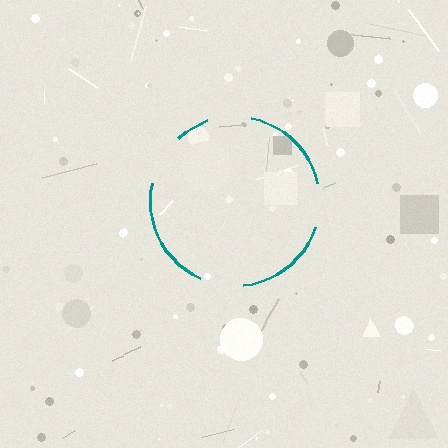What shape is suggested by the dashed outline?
The dashed outline suggests a circle.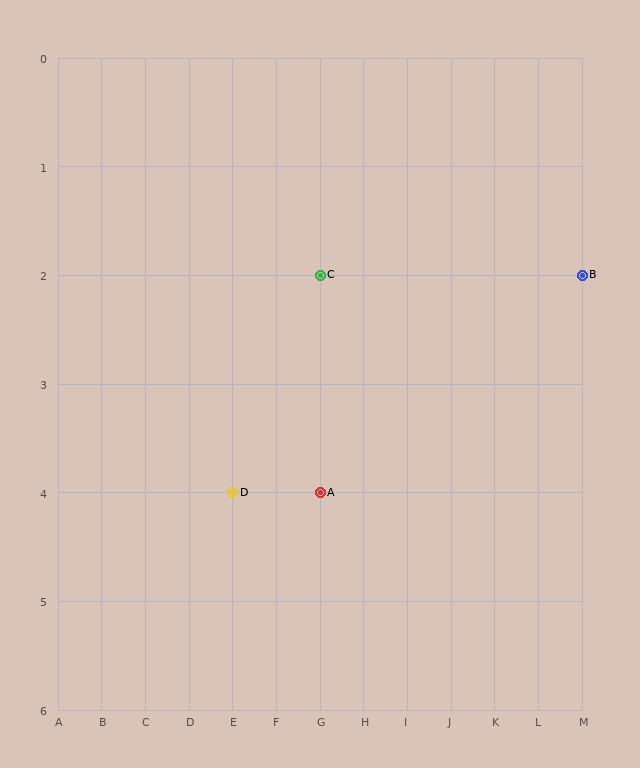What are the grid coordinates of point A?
Point A is at grid coordinates (G, 4).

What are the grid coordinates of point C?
Point C is at grid coordinates (G, 2).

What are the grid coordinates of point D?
Point D is at grid coordinates (E, 4).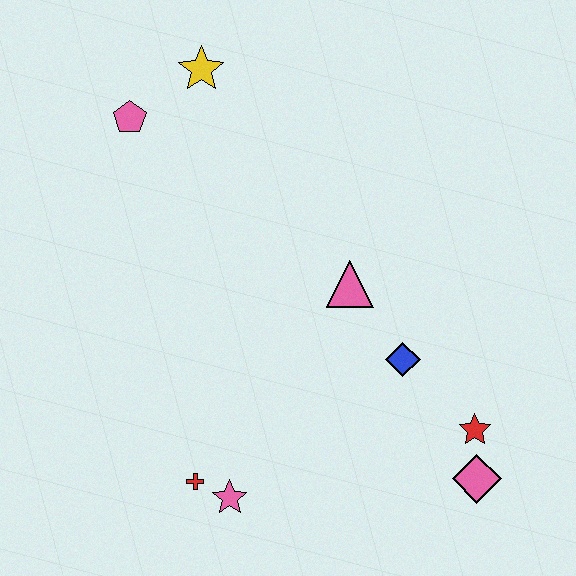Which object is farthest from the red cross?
The yellow star is farthest from the red cross.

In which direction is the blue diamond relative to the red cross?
The blue diamond is to the right of the red cross.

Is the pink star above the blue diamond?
No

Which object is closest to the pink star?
The red cross is closest to the pink star.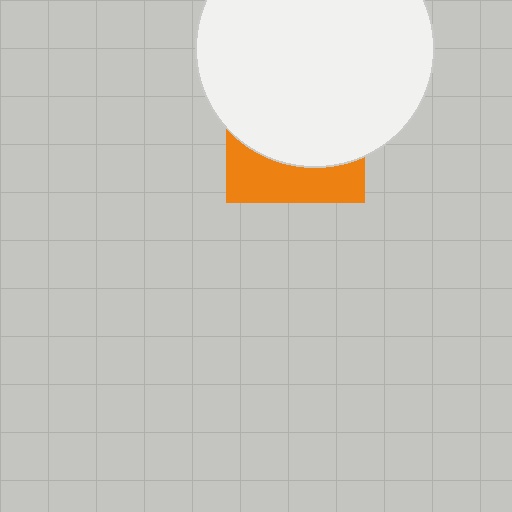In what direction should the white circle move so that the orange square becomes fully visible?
The white circle should move up. That is the shortest direction to clear the overlap and leave the orange square fully visible.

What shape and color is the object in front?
The object in front is a white circle.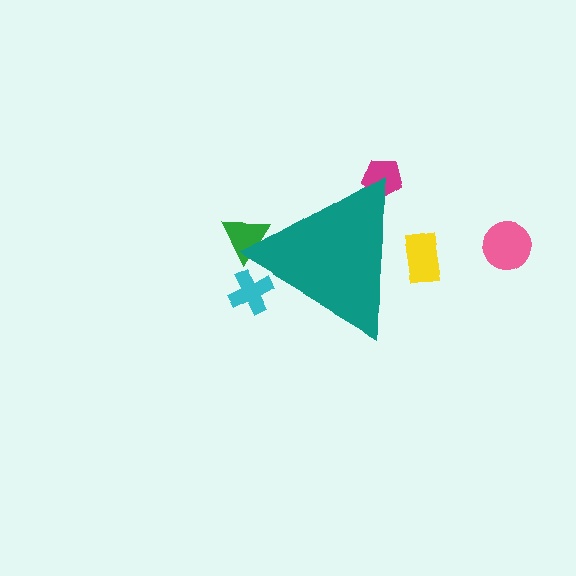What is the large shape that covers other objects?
A teal triangle.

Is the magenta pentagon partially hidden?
Yes, the magenta pentagon is partially hidden behind the teal triangle.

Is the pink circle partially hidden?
No, the pink circle is fully visible.